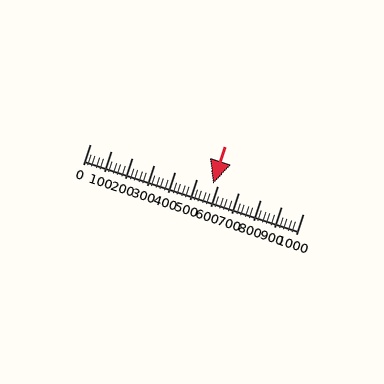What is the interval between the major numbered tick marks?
The major tick marks are spaced 100 units apart.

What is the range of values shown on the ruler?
The ruler shows values from 0 to 1000.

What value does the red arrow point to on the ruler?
The red arrow points to approximately 580.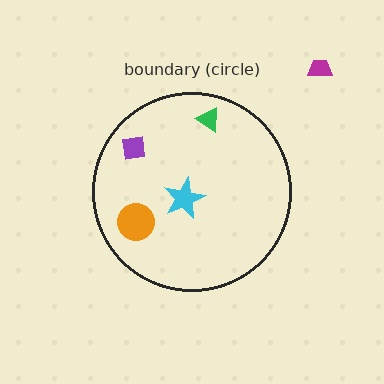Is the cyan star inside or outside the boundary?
Inside.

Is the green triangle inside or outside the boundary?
Inside.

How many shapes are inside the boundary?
4 inside, 1 outside.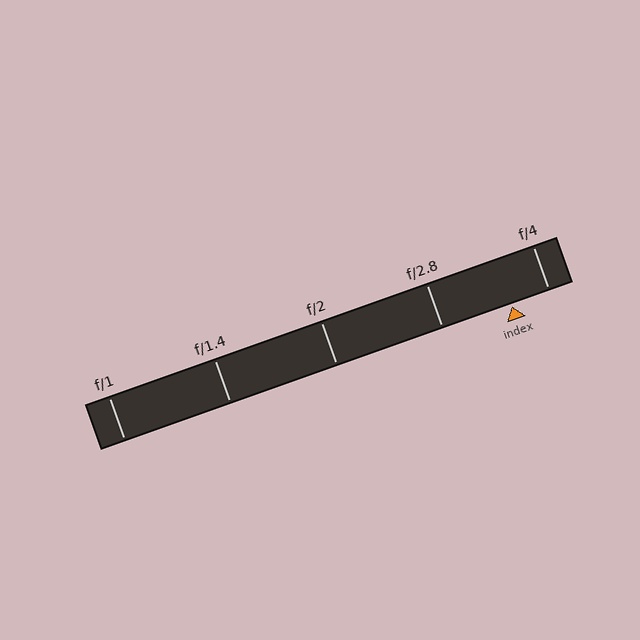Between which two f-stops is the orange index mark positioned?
The index mark is between f/2.8 and f/4.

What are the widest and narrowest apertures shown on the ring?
The widest aperture shown is f/1 and the narrowest is f/4.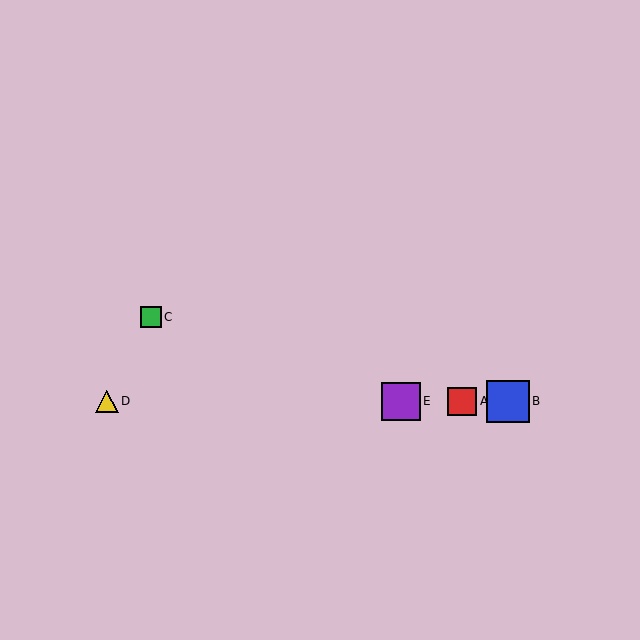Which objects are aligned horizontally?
Objects A, B, D, E are aligned horizontally.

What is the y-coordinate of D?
Object D is at y≈402.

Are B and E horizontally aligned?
Yes, both are at y≈402.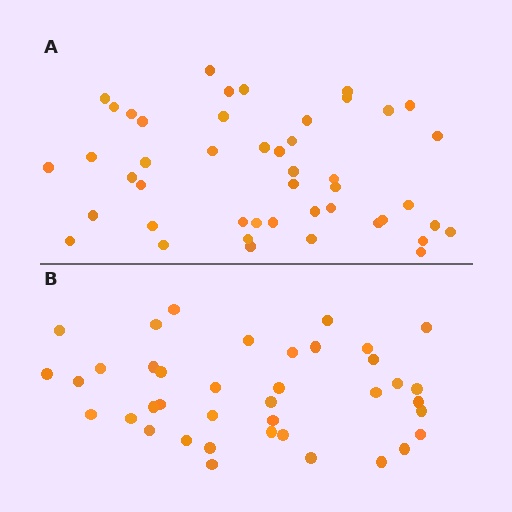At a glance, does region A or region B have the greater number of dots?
Region A (the top region) has more dots.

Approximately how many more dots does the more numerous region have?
Region A has roughly 8 or so more dots than region B.